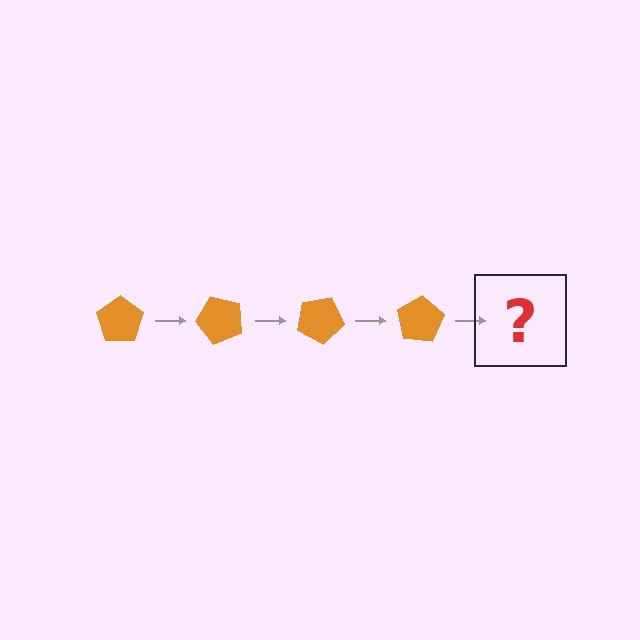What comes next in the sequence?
The next element should be an orange pentagon rotated 200 degrees.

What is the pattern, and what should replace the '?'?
The pattern is that the pentagon rotates 50 degrees each step. The '?' should be an orange pentagon rotated 200 degrees.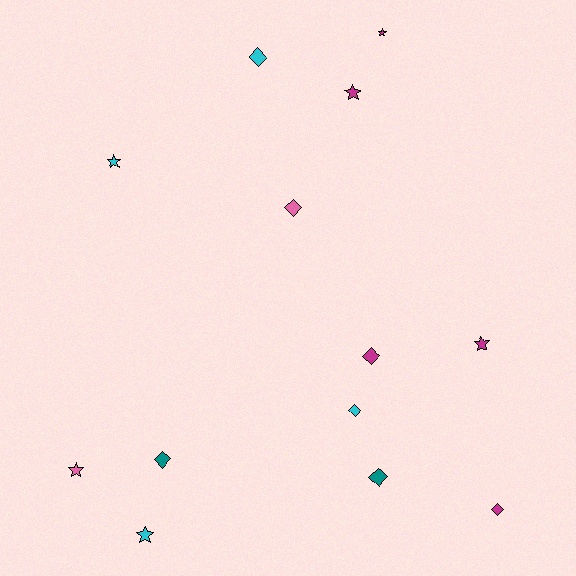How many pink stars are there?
There is 1 pink star.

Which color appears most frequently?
Magenta, with 5 objects.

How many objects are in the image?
There are 13 objects.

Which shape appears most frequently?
Diamond, with 7 objects.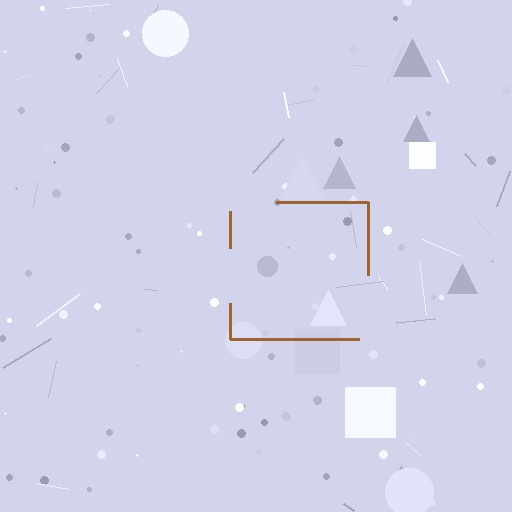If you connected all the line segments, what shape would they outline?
They would outline a square.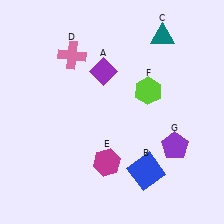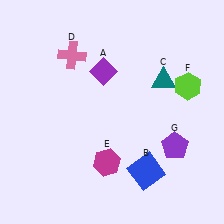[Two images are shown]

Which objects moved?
The objects that moved are: the teal triangle (C), the lime hexagon (F).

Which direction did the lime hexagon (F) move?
The lime hexagon (F) moved right.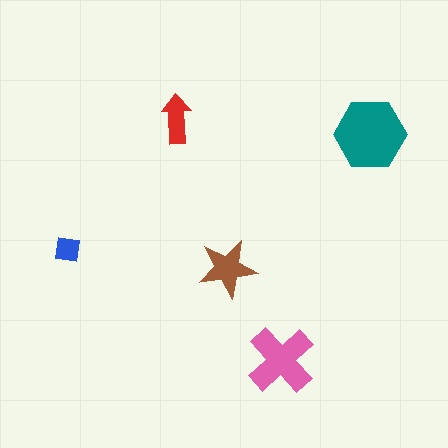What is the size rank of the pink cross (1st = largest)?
2nd.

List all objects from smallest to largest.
The blue square, the red arrow, the brown star, the pink cross, the teal hexagon.